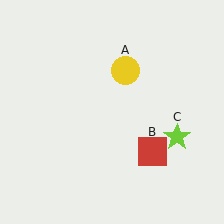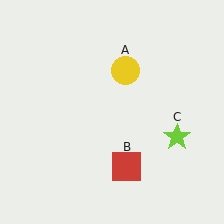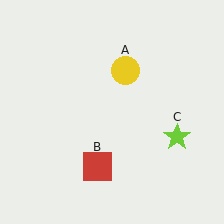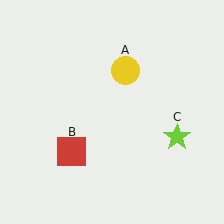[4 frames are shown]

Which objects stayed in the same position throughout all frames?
Yellow circle (object A) and lime star (object C) remained stationary.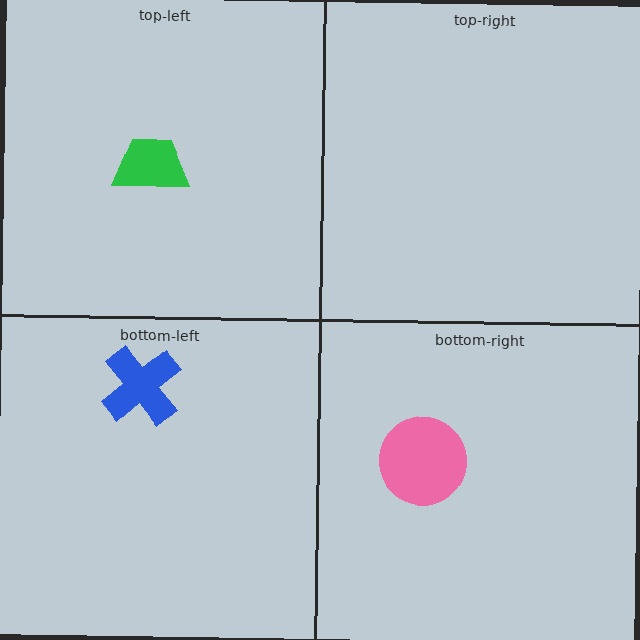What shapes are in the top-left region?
The green trapezoid.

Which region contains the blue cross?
The bottom-left region.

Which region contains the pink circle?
The bottom-right region.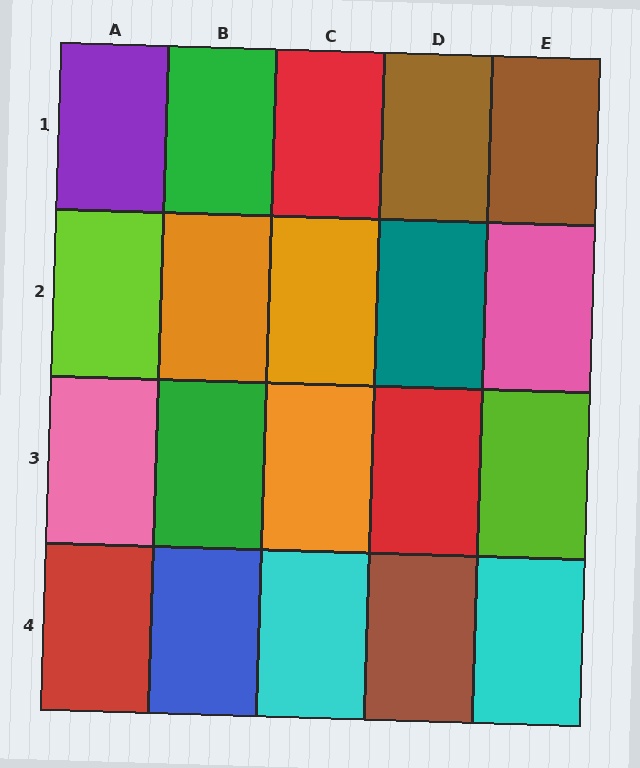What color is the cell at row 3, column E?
Lime.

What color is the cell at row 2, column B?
Orange.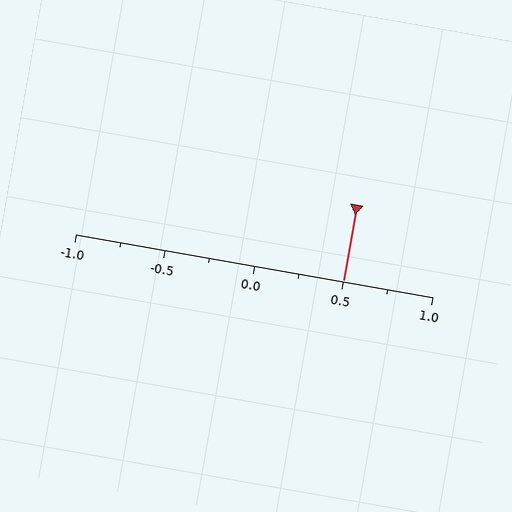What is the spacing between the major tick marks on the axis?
The major ticks are spaced 0.5 apart.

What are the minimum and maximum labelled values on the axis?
The axis runs from -1.0 to 1.0.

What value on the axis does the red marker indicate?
The marker indicates approximately 0.5.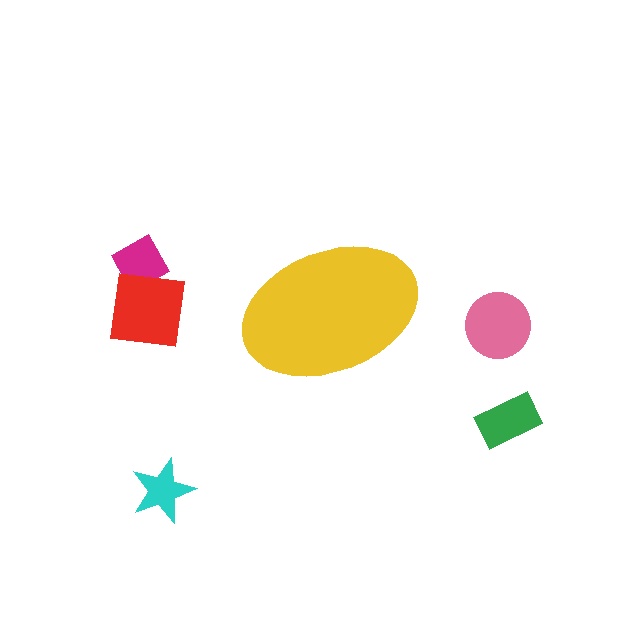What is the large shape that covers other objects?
A yellow ellipse.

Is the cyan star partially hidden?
No, the cyan star is fully visible.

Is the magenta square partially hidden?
No, the magenta square is fully visible.